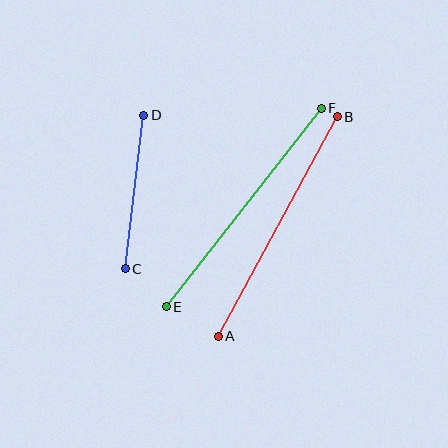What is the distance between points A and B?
The distance is approximately 250 pixels.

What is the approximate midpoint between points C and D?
The midpoint is at approximately (135, 192) pixels.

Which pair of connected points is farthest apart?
Points E and F are farthest apart.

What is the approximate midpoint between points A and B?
The midpoint is at approximately (278, 227) pixels.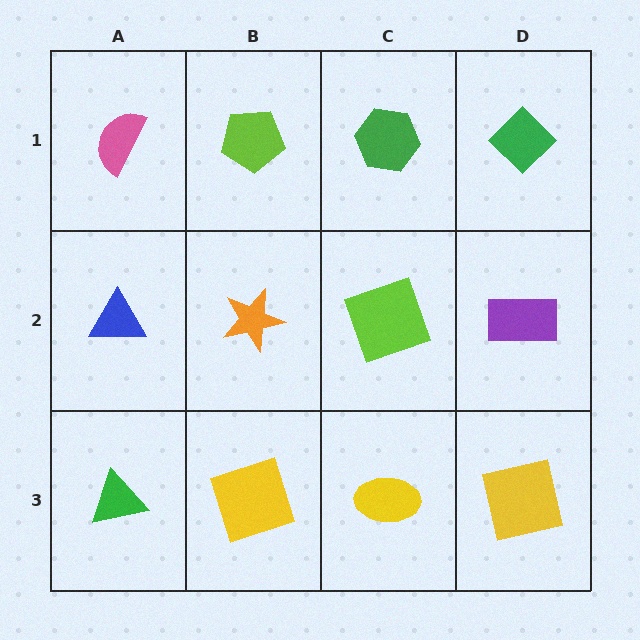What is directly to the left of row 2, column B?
A blue triangle.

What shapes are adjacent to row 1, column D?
A purple rectangle (row 2, column D), a green hexagon (row 1, column C).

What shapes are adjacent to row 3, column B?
An orange star (row 2, column B), a green triangle (row 3, column A), a yellow ellipse (row 3, column C).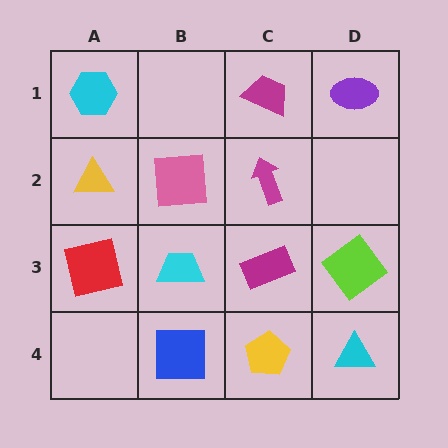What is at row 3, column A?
A red square.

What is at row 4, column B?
A blue square.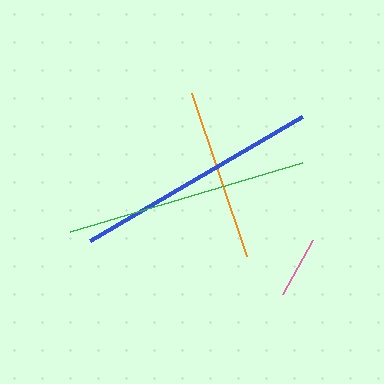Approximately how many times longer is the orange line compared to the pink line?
The orange line is approximately 2.8 times the length of the pink line.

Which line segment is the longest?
The blue line is the longest at approximately 245 pixels.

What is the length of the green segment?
The green segment is approximately 241 pixels long.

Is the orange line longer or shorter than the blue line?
The blue line is longer than the orange line.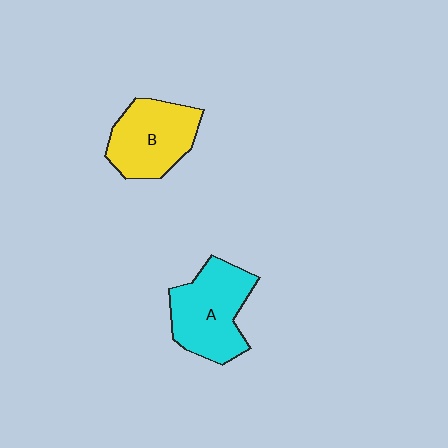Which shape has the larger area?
Shape A (cyan).